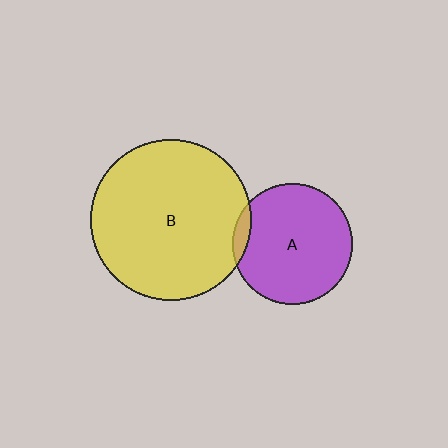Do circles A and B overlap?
Yes.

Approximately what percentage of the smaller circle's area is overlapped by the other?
Approximately 5%.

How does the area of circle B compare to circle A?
Approximately 1.8 times.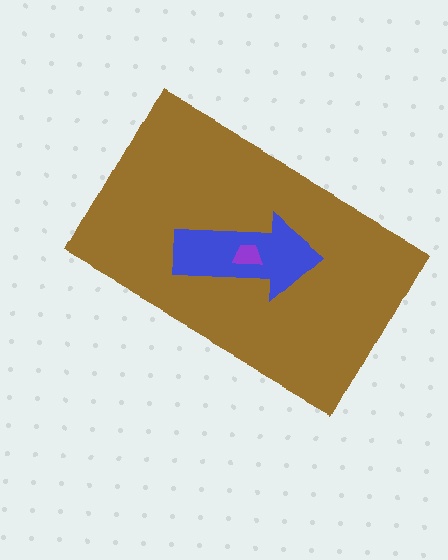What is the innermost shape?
The purple trapezoid.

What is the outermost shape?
The brown rectangle.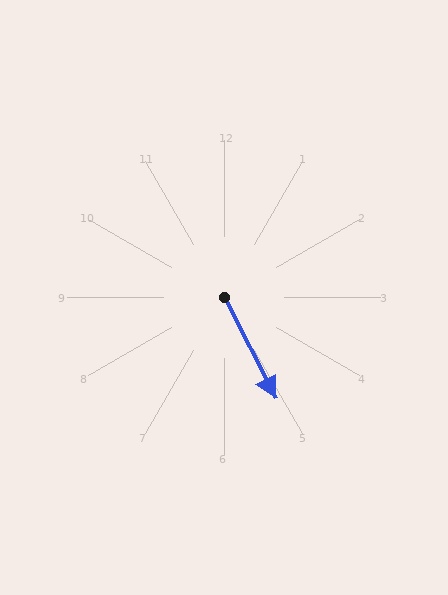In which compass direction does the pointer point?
Southeast.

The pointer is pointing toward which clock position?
Roughly 5 o'clock.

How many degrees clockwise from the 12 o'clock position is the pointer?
Approximately 153 degrees.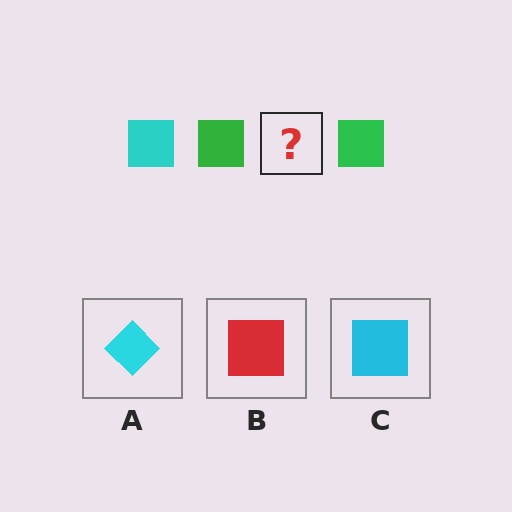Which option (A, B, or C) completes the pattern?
C.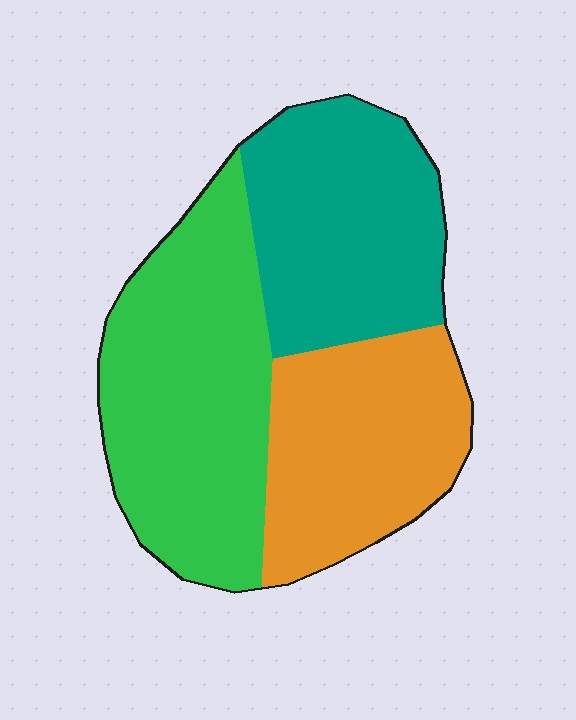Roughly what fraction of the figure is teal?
Teal takes up about one third (1/3) of the figure.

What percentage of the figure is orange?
Orange covers around 30% of the figure.